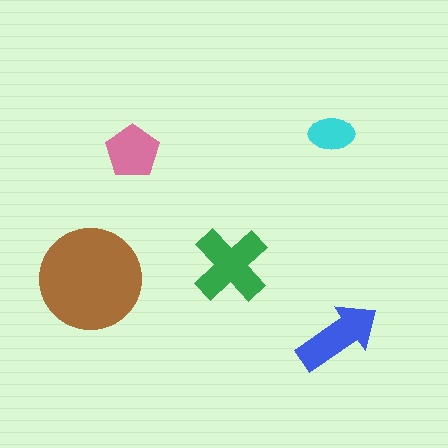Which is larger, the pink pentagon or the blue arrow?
The blue arrow.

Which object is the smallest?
The cyan ellipse.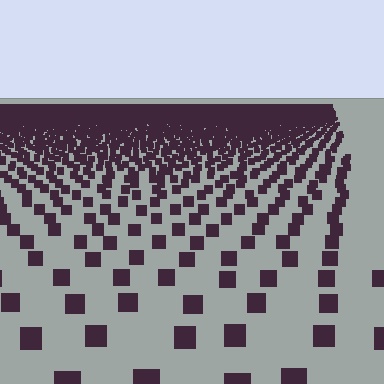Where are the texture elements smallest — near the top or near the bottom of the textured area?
Near the top.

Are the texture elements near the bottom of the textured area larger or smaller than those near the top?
Larger. Near the bottom, elements are closer to the viewer and appear at a bigger on-screen size.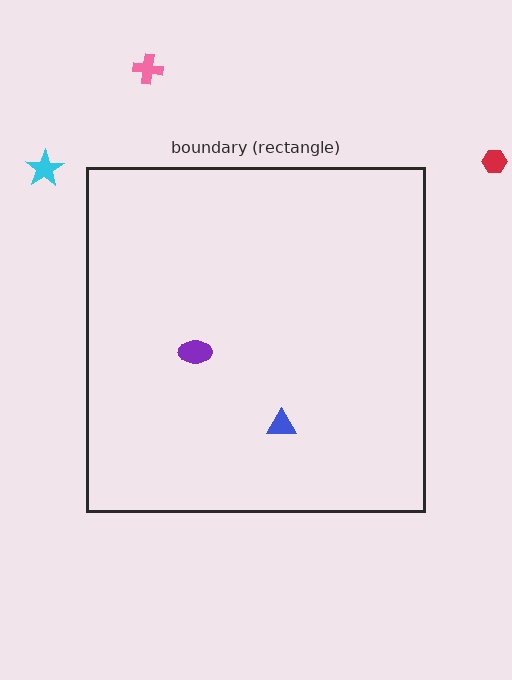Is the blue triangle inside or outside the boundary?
Inside.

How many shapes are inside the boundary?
2 inside, 3 outside.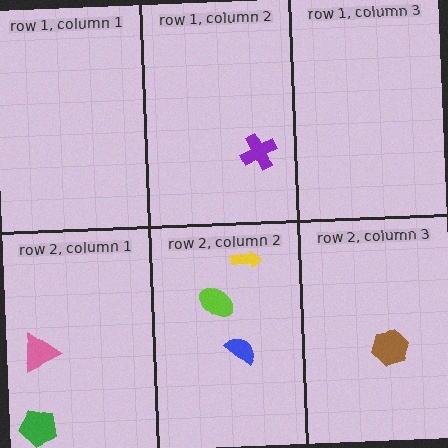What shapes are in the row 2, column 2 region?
The lime ellipse, the blue semicircle, the yellow arrow.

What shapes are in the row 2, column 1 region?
The pink triangle, the green pentagon.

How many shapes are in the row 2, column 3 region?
1.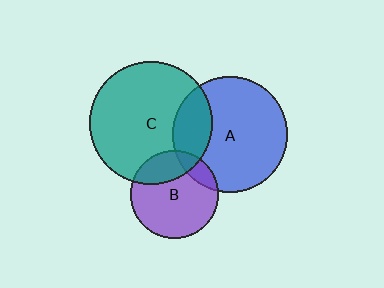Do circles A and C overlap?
Yes.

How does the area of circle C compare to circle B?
Approximately 2.0 times.